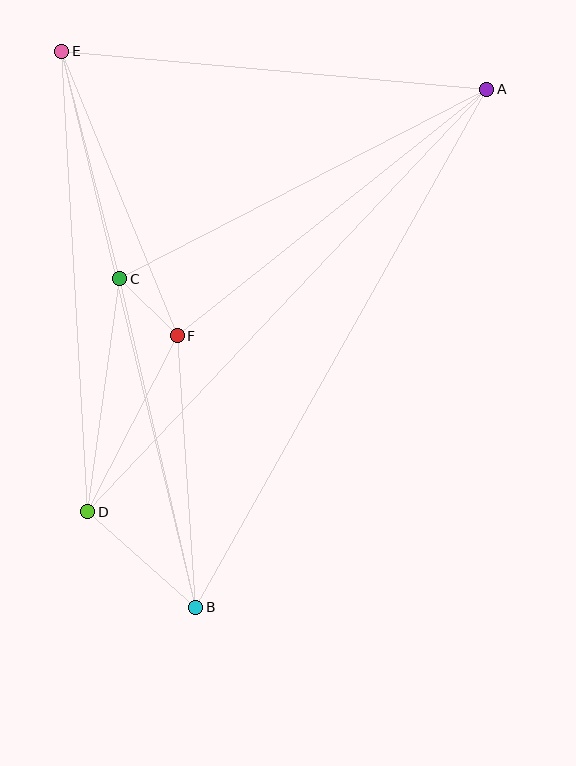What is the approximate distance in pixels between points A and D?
The distance between A and D is approximately 581 pixels.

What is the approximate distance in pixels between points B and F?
The distance between B and F is approximately 272 pixels.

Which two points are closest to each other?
Points C and F are closest to each other.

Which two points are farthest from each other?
Points A and B are farthest from each other.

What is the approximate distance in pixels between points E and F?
The distance between E and F is approximately 307 pixels.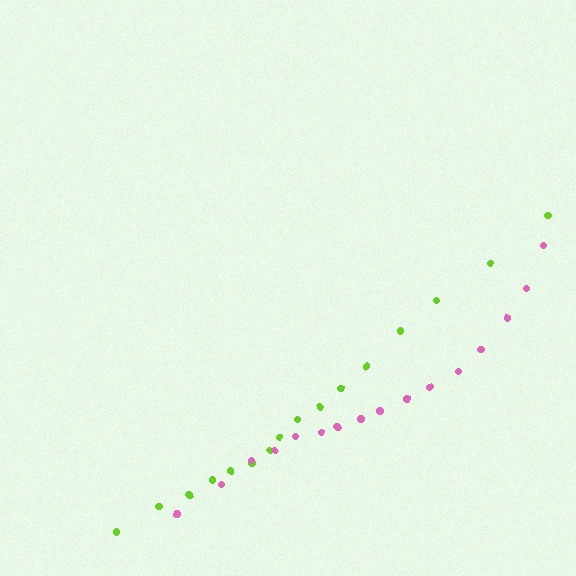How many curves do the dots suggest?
There are 2 distinct paths.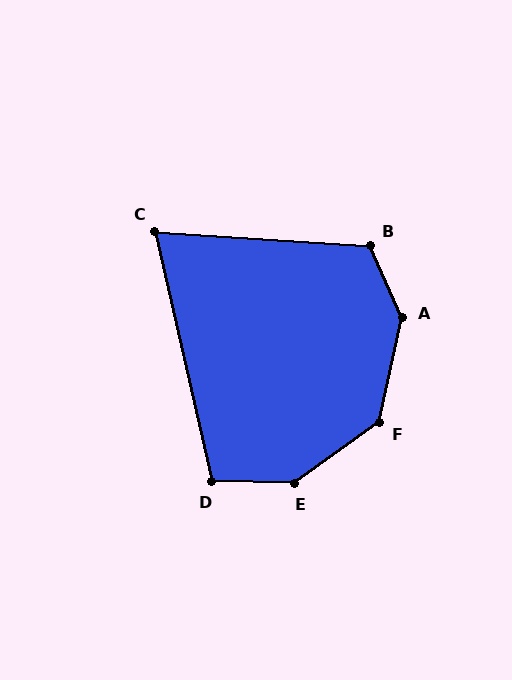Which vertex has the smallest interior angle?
C, at approximately 73 degrees.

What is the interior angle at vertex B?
Approximately 118 degrees (obtuse).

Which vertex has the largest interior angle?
A, at approximately 143 degrees.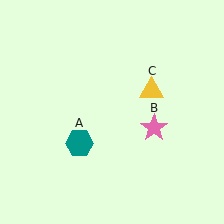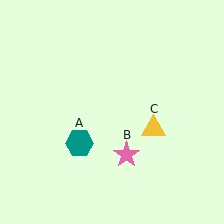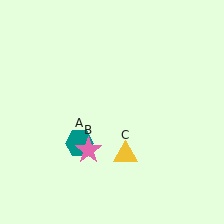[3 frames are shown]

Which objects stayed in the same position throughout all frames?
Teal hexagon (object A) remained stationary.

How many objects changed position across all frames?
2 objects changed position: pink star (object B), yellow triangle (object C).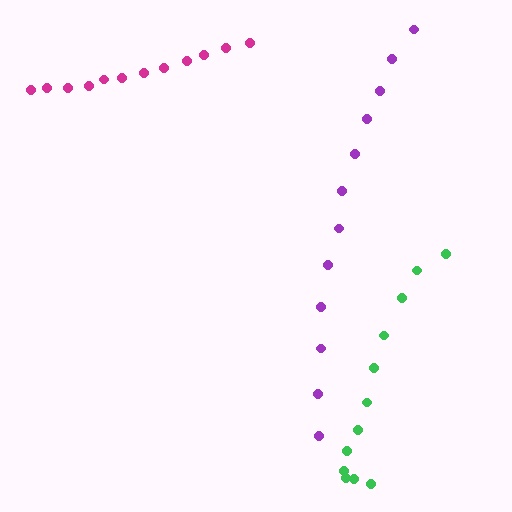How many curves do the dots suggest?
There are 3 distinct paths.